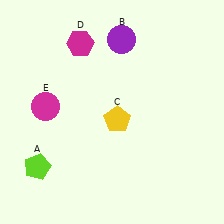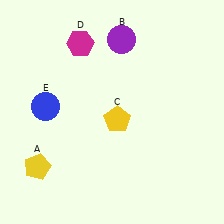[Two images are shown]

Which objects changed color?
A changed from lime to yellow. E changed from magenta to blue.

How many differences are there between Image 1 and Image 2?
There are 2 differences between the two images.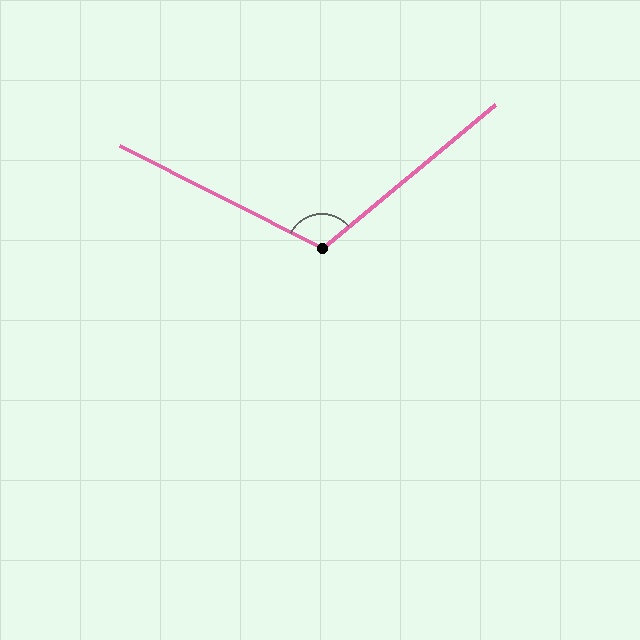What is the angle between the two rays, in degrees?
Approximately 113 degrees.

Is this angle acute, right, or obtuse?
It is obtuse.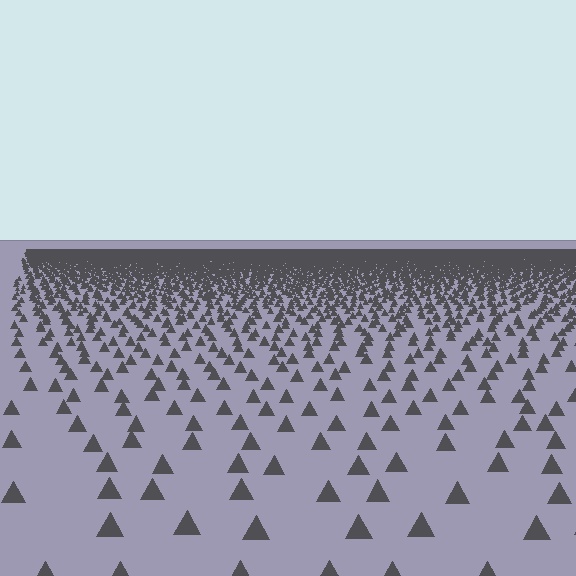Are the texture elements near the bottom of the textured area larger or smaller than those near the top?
Larger. Near the bottom, elements are closer to the viewer and appear at a bigger on-screen size.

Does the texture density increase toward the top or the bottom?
Density increases toward the top.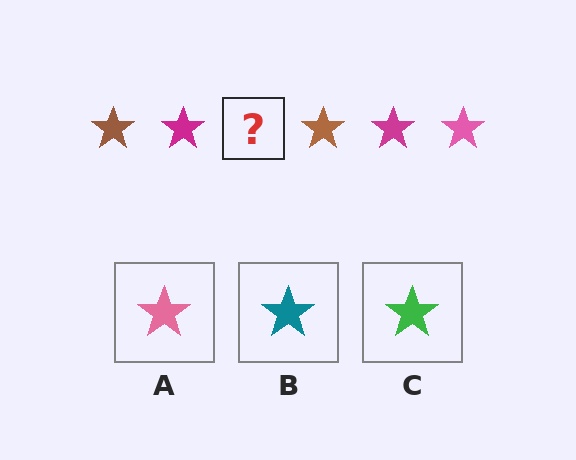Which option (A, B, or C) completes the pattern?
A.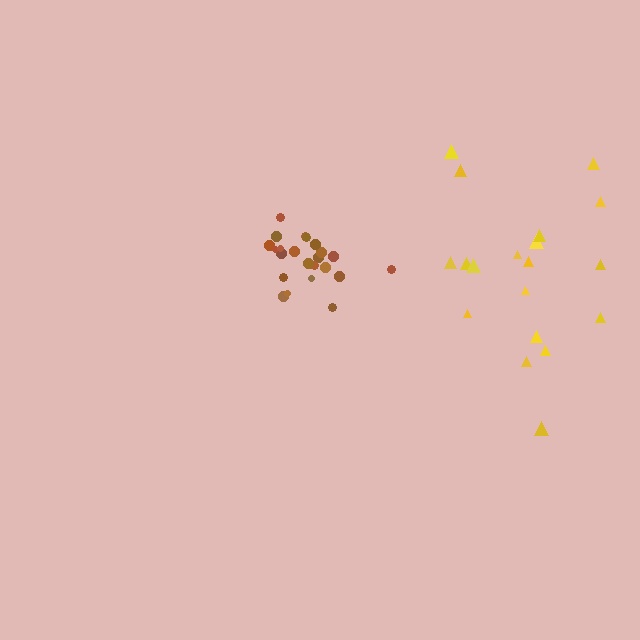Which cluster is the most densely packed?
Brown.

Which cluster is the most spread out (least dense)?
Yellow.